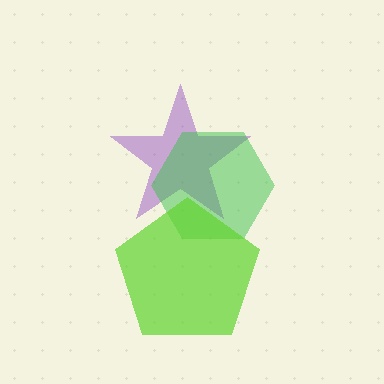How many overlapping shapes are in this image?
There are 3 overlapping shapes in the image.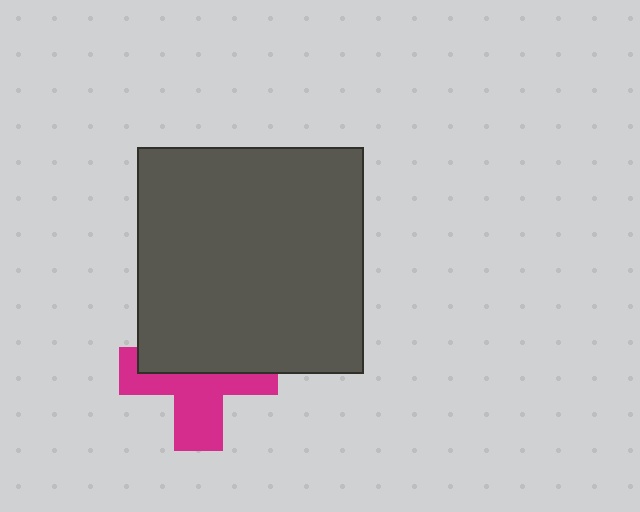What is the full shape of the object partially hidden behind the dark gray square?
The partially hidden object is a magenta cross.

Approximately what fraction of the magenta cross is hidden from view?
Roughly 49% of the magenta cross is hidden behind the dark gray square.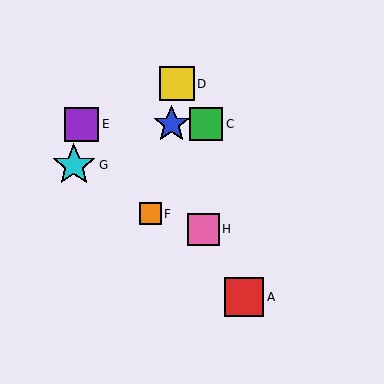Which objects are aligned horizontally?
Objects B, C, E are aligned horizontally.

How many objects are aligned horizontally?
3 objects (B, C, E) are aligned horizontally.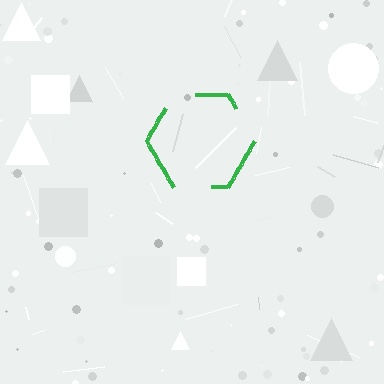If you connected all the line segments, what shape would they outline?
They would outline a hexagon.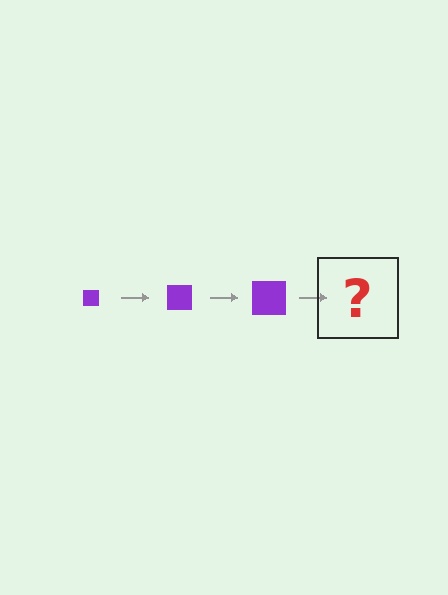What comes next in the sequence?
The next element should be a purple square, larger than the previous one.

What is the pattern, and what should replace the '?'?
The pattern is that the square gets progressively larger each step. The '?' should be a purple square, larger than the previous one.